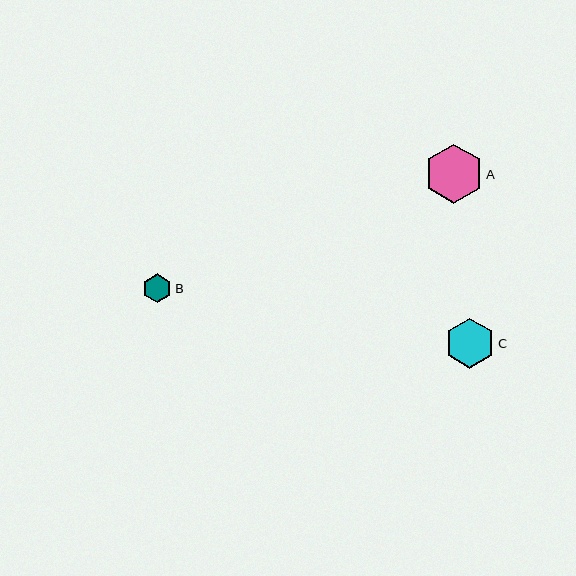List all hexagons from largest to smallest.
From largest to smallest: A, C, B.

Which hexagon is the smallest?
Hexagon B is the smallest with a size of approximately 29 pixels.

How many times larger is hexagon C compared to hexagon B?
Hexagon C is approximately 1.7 times the size of hexagon B.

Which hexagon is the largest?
Hexagon A is the largest with a size of approximately 59 pixels.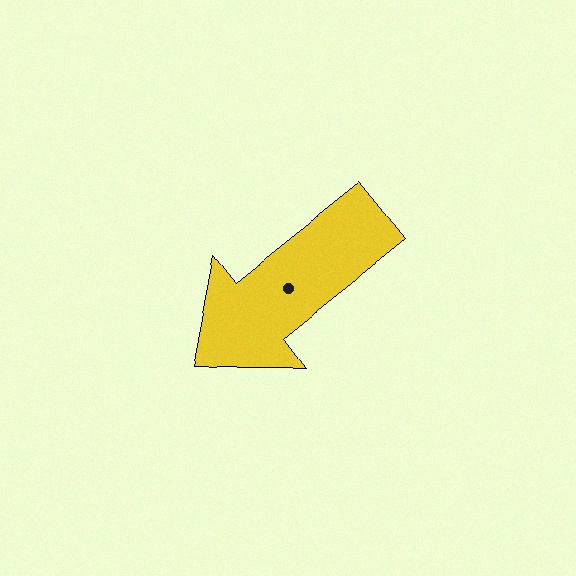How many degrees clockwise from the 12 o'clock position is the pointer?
Approximately 232 degrees.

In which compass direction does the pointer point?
Southwest.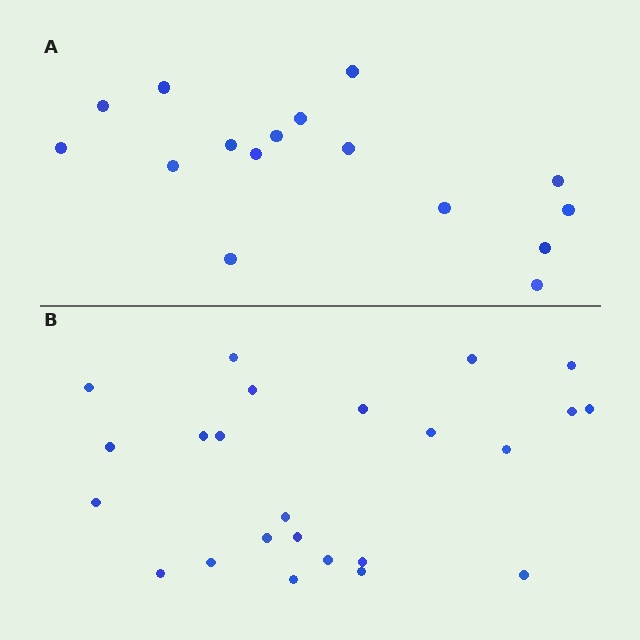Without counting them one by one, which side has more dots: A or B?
Region B (the bottom region) has more dots.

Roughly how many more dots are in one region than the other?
Region B has roughly 8 or so more dots than region A.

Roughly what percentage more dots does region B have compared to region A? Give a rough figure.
About 50% more.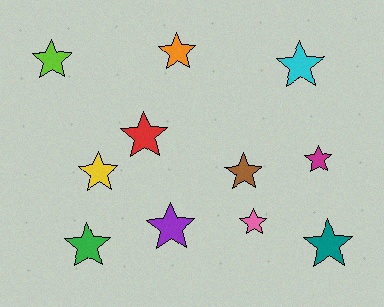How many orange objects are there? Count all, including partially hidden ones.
There is 1 orange object.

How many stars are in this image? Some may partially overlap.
There are 11 stars.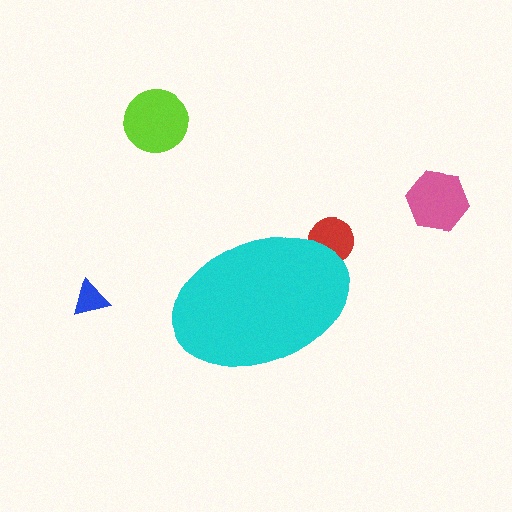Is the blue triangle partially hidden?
No, the blue triangle is fully visible.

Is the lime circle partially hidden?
No, the lime circle is fully visible.